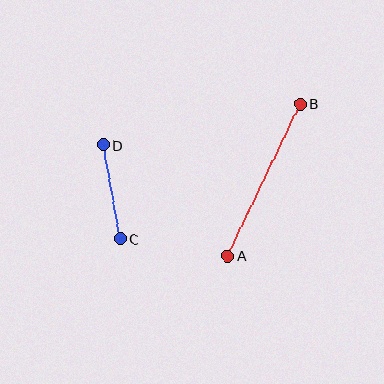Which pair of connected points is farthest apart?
Points A and B are farthest apart.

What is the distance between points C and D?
The distance is approximately 95 pixels.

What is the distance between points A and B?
The distance is approximately 168 pixels.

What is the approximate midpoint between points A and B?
The midpoint is at approximately (264, 180) pixels.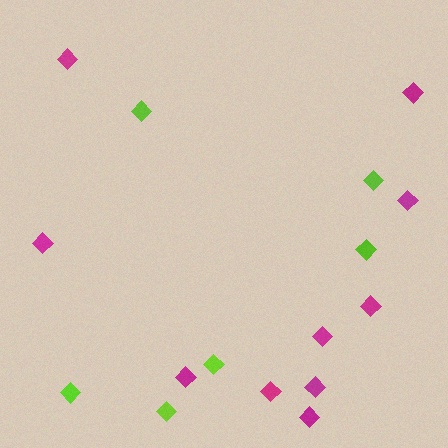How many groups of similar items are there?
There are 2 groups: one group of magenta diamonds (10) and one group of lime diamonds (6).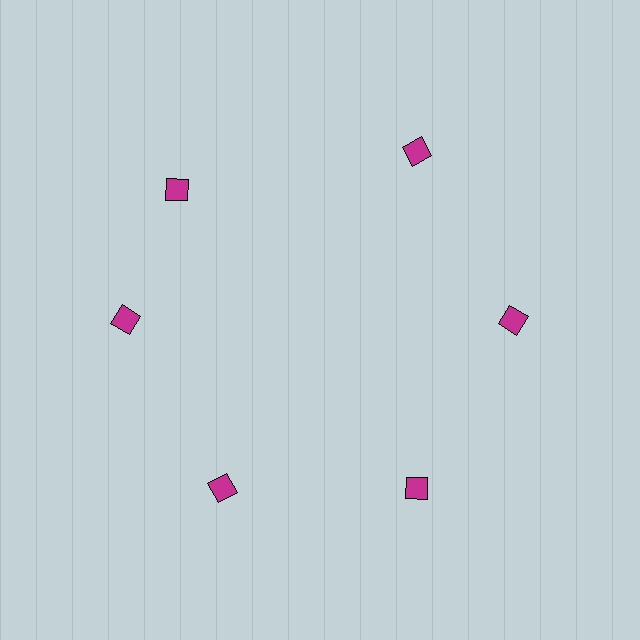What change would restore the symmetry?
The symmetry would be restored by rotating it back into even spacing with its neighbors so that all 6 diamonds sit at equal angles and equal distance from the center.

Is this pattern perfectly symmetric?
No. The 6 magenta diamonds are arranged in a ring, but one element near the 11 o'clock position is rotated out of alignment along the ring, breaking the 6-fold rotational symmetry.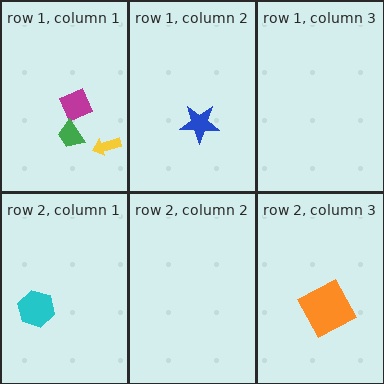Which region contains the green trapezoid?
The row 1, column 1 region.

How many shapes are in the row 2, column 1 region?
1.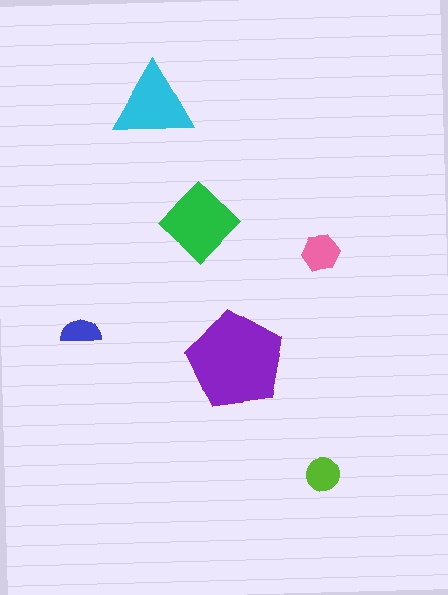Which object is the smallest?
The blue semicircle.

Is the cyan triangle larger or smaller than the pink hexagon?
Larger.